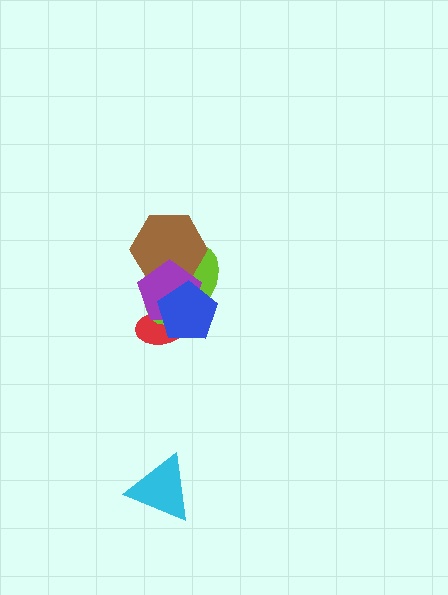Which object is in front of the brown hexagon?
The purple pentagon is in front of the brown hexagon.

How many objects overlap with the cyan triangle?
0 objects overlap with the cyan triangle.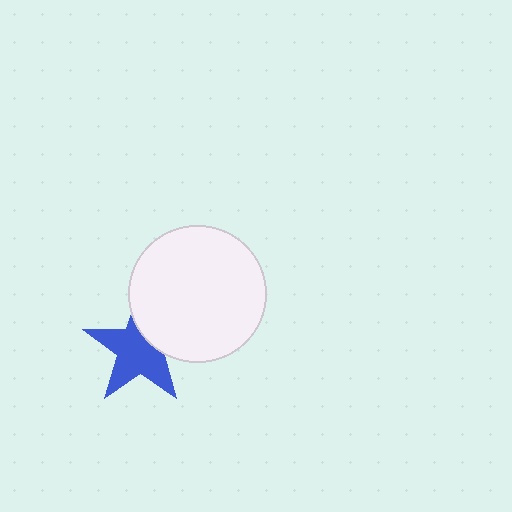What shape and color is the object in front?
The object in front is a white circle.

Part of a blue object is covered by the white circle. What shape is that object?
It is a star.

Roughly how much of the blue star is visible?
Most of it is visible (roughly 68%).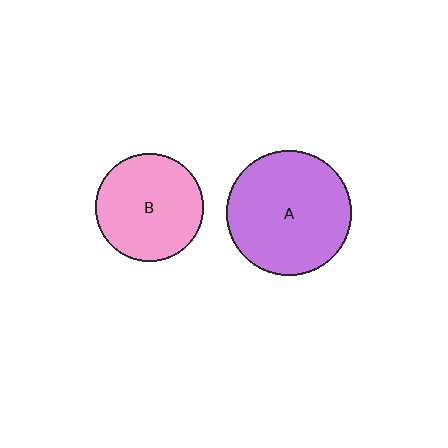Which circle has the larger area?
Circle A (purple).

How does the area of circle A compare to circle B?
Approximately 1.3 times.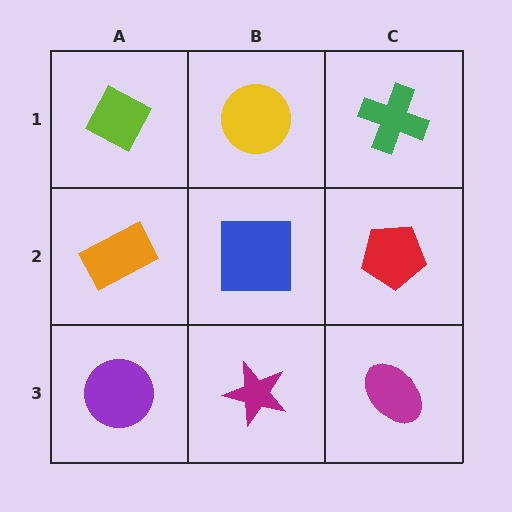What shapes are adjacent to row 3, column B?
A blue square (row 2, column B), a purple circle (row 3, column A), a magenta ellipse (row 3, column C).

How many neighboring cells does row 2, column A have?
3.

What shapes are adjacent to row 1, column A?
An orange rectangle (row 2, column A), a yellow circle (row 1, column B).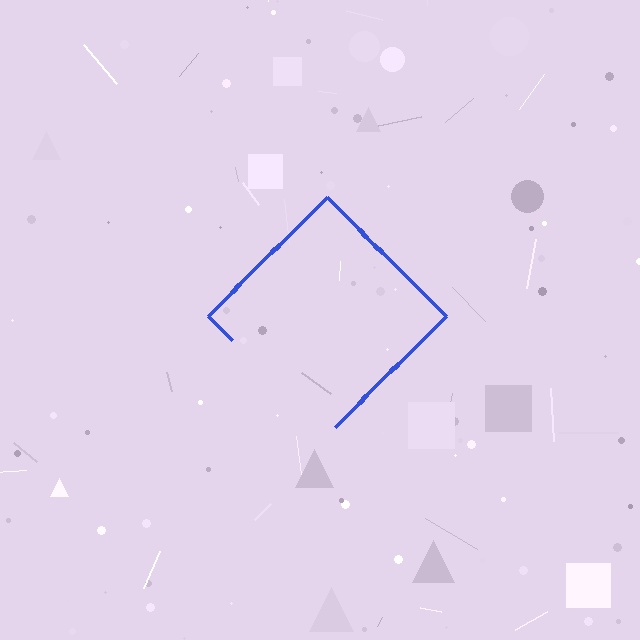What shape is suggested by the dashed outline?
The dashed outline suggests a diamond.